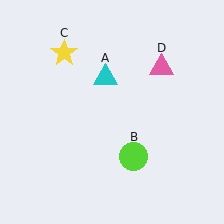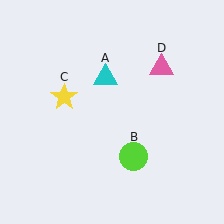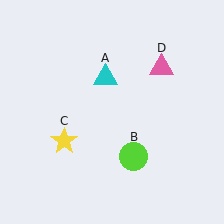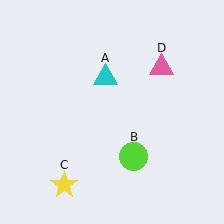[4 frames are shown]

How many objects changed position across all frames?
1 object changed position: yellow star (object C).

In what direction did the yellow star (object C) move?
The yellow star (object C) moved down.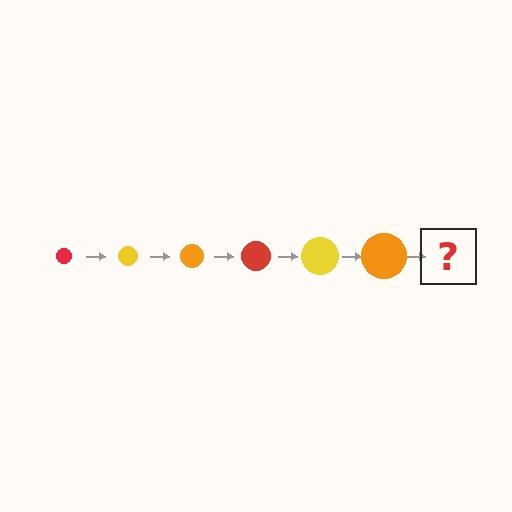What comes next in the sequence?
The next element should be a red circle, larger than the previous one.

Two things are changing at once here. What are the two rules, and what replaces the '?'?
The two rules are that the circle grows larger each step and the color cycles through red, yellow, and orange. The '?' should be a red circle, larger than the previous one.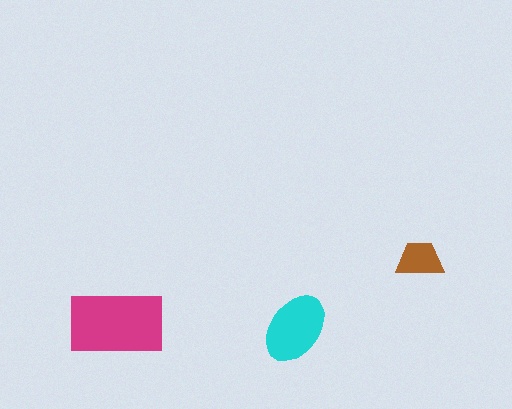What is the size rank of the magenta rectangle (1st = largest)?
1st.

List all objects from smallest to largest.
The brown trapezoid, the cyan ellipse, the magenta rectangle.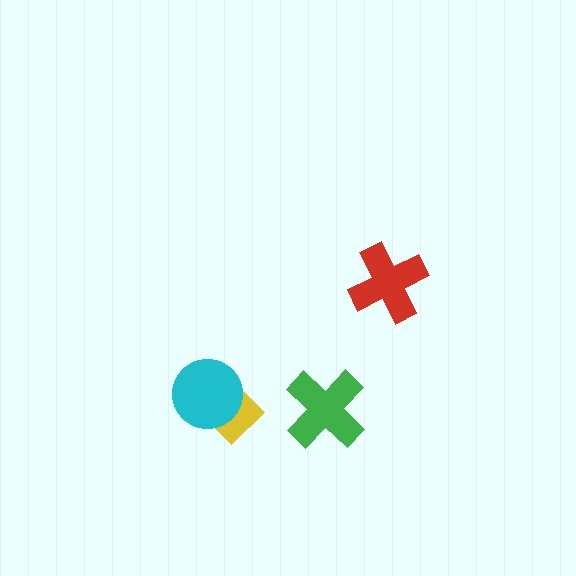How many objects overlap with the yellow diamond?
1 object overlaps with the yellow diamond.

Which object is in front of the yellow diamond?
The cyan circle is in front of the yellow diamond.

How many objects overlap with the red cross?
0 objects overlap with the red cross.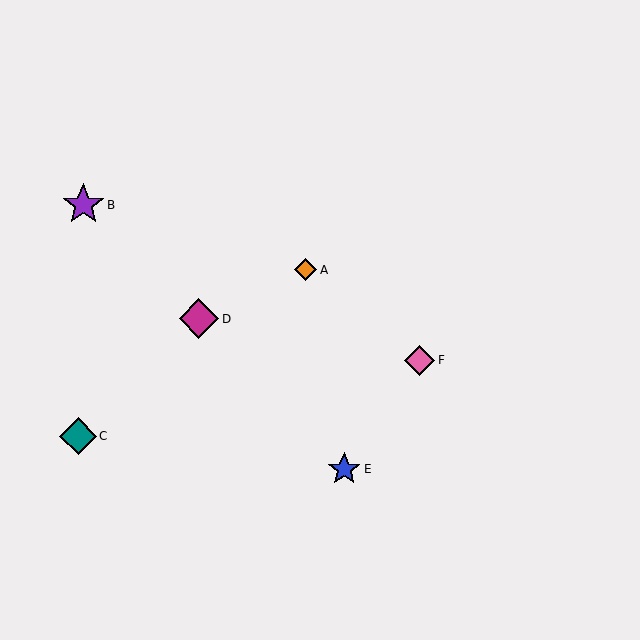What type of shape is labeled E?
Shape E is a blue star.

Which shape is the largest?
The purple star (labeled B) is the largest.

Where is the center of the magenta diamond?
The center of the magenta diamond is at (199, 319).